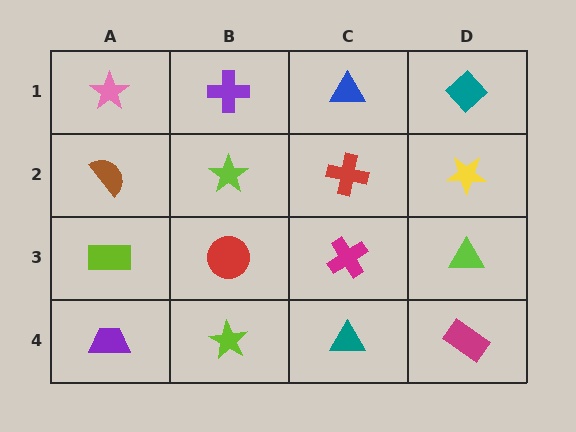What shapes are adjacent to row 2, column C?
A blue triangle (row 1, column C), a magenta cross (row 3, column C), a lime star (row 2, column B), a yellow star (row 2, column D).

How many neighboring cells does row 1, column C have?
3.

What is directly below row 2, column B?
A red circle.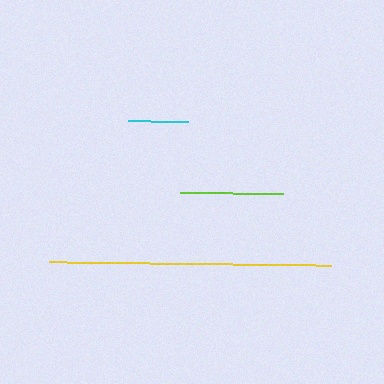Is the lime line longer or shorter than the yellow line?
The yellow line is longer than the lime line.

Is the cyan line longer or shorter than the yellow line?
The yellow line is longer than the cyan line.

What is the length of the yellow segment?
The yellow segment is approximately 283 pixels long.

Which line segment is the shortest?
The cyan line is the shortest at approximately 60 pixels.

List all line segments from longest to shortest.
From longest to shortest: yellow, lime, cyan.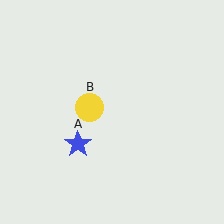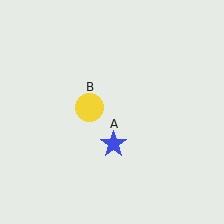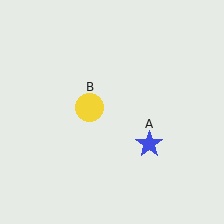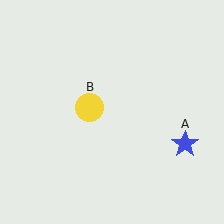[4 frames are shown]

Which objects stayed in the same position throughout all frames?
Yellow circle (object B) remained stationary.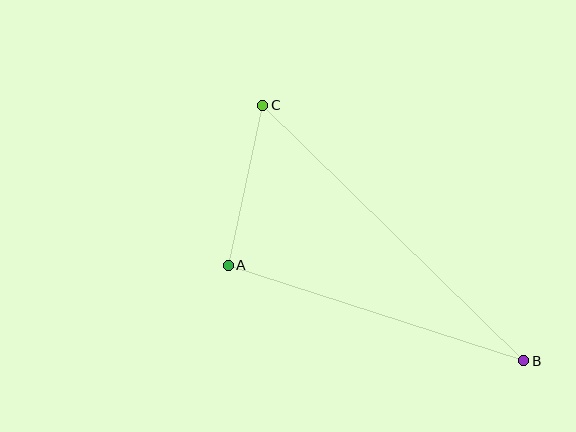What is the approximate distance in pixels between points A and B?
The distance between A and B is approximately 311 pixels.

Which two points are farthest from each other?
Points B and C are farthest from each other.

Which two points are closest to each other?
Points A and C are closest to each other.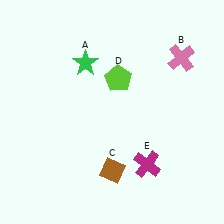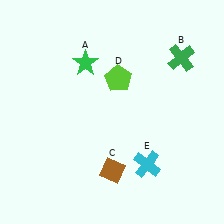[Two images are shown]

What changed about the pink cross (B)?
In Image 1, B is pink. In Image 2, it changed to green.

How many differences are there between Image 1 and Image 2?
There are 2 differences between the two images.